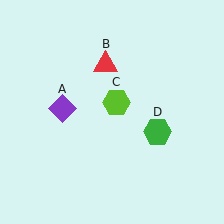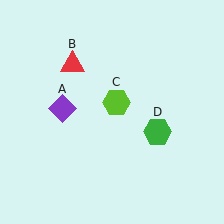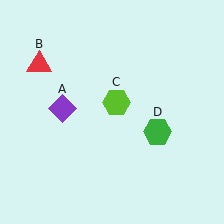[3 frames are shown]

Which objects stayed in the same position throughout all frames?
Purple diamond (object A) and lime hexagon (object C) and green hexagon (object D) remained stationary.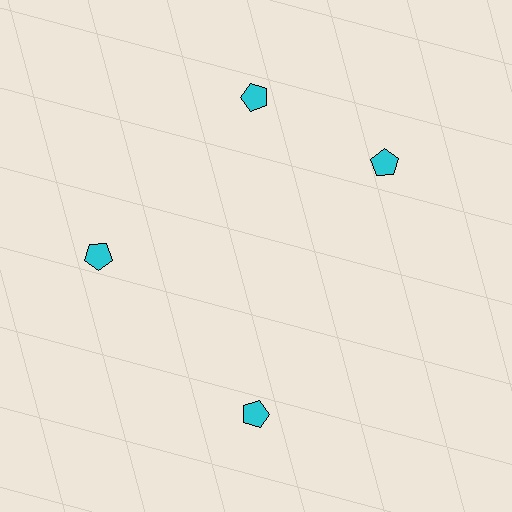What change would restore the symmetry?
The symmetry would be restored by rotating it back into even spacing with its neighbors so that all 4 pentagons sit at equal angles and equal distance from the center.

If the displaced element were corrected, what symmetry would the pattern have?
It would have 4-fold rotational symmetry — the pattern would map onto itself every 90 degrees.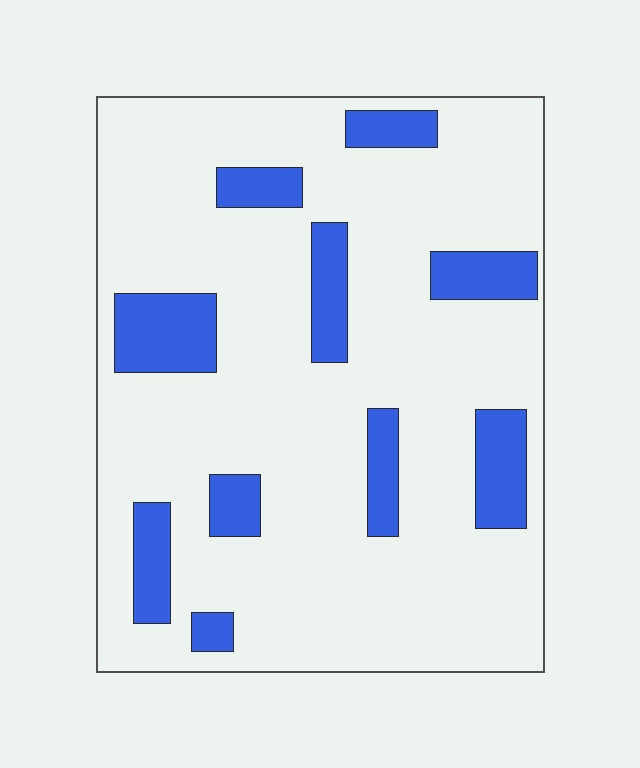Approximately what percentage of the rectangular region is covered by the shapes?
Approximately 20%.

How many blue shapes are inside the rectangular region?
10.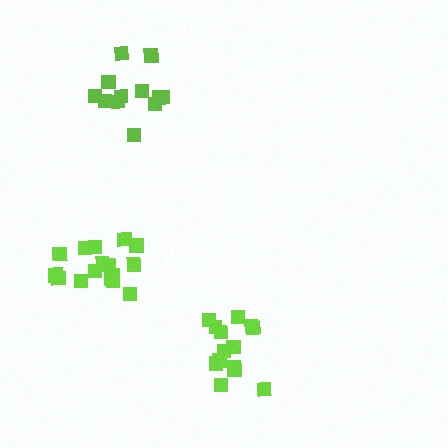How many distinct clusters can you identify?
There are 3 distinct clusters.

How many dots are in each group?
Group 1: 14 dots, Group 2: 16 dots, Group 3: 12 dots (42 total).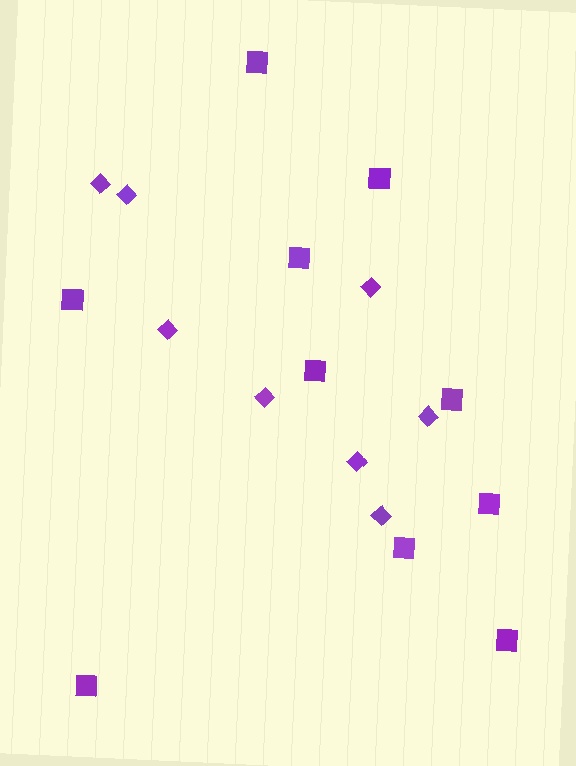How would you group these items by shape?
There are 2 groups: one group of diamonds (8) and one group of squares (10).